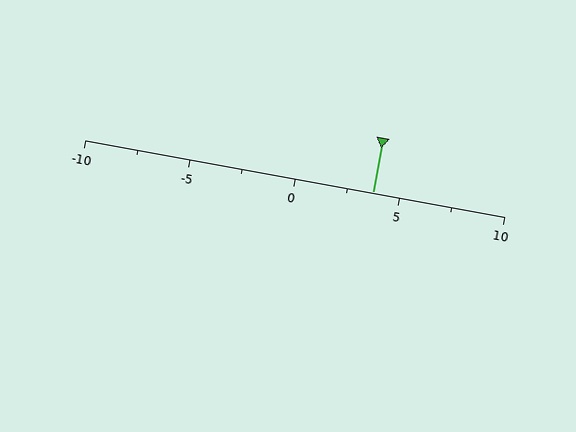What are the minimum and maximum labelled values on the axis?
The axis runs from -10 to 10.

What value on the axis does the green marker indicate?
The marker indicates approximately 3.8.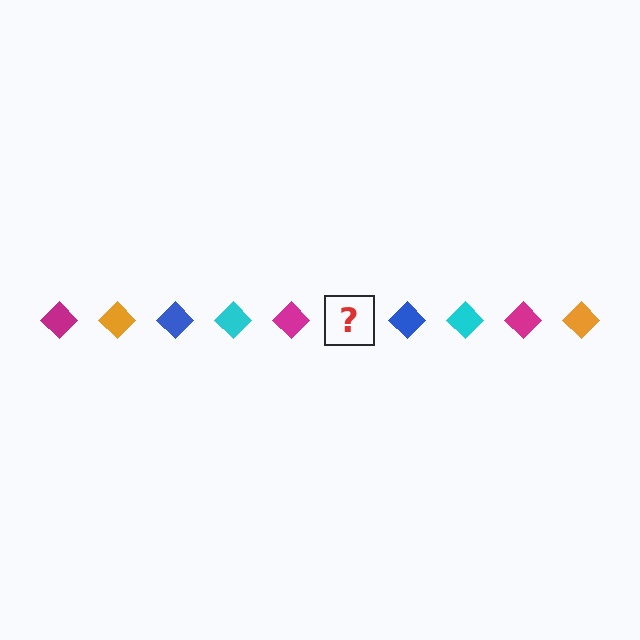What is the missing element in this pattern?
The missing element is an orange diamond.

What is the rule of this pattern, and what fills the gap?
The rule is that the pattern cycles through magenta, orange, blue, cyan diamonds. The gap should be filled with an orange diamond.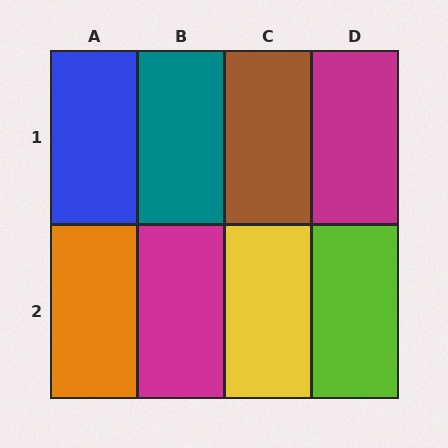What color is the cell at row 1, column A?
Blue.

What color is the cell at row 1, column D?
Magenta.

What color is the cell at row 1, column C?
Brown.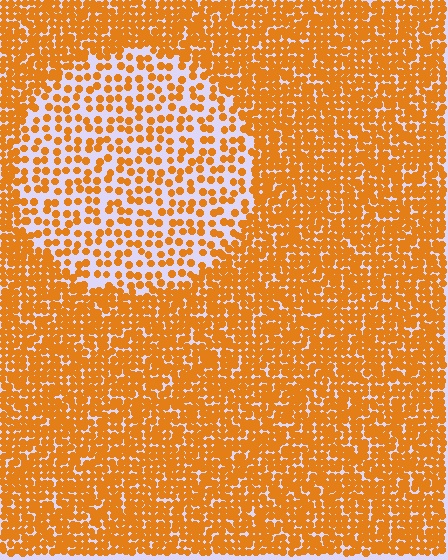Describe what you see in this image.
The image contains small orange elements arranged at two different densities. A circle-shaped region is visible where the elements are less densely packed than the surrounding area.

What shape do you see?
I see a circle.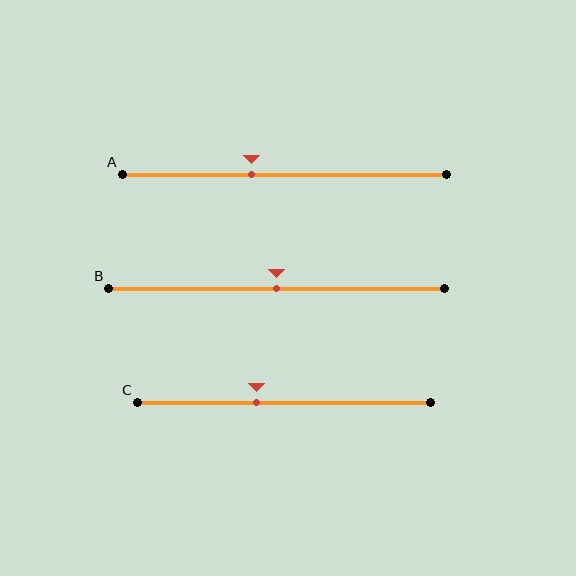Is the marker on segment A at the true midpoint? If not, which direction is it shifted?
No, the marker on segment A is shifted to the left by about 10% of the segment length.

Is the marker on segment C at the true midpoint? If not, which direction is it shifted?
No, the marker on segment C is shifted to the left by about 9% of the segment length.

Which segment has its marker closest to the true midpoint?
Segment B has its marker closest to the true midpoint.